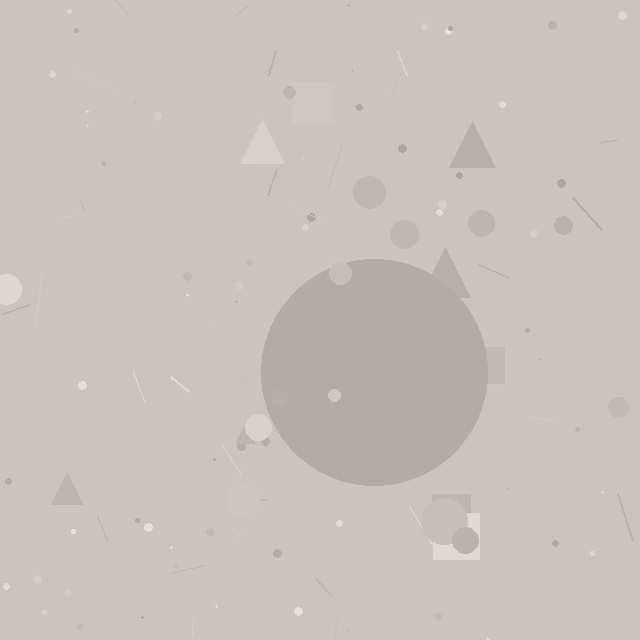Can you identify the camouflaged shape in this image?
The camouflaged shape is a circle.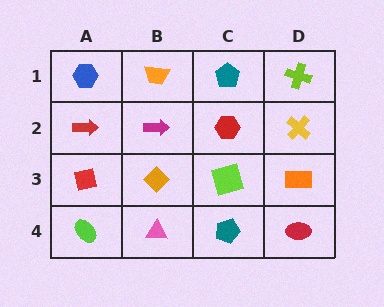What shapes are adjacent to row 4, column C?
A lime square (row 3, column C), a pink triangle (row 4, column B), a red ellipse (row 4, column D).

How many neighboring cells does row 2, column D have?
3.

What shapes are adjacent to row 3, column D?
A yellow cross (row 2, column D), a red ellipse (row 4, column D), a lime square (row 3, column C).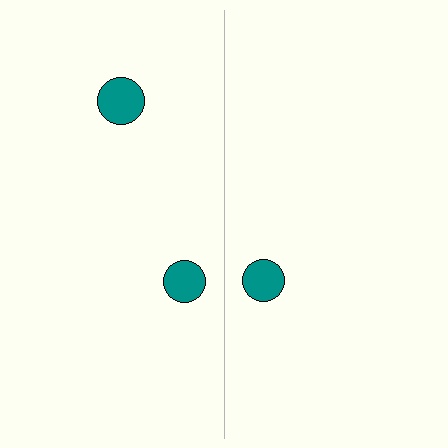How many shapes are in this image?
There are 3 shapes in this image.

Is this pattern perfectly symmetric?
No, the pattern is not perfectly symmetric. A teal circle is missing from the right side.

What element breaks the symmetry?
A teal circle is missing from the right side.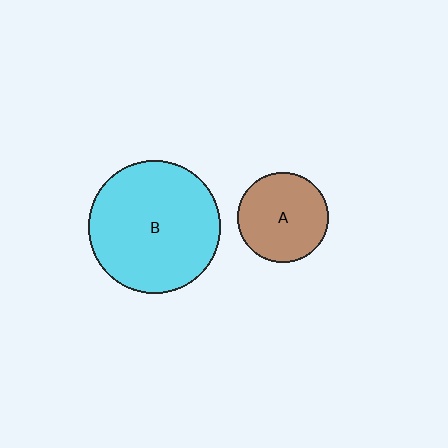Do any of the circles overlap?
No, none of the circles overlap.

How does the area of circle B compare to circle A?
Approximately 2.1 times.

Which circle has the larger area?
Circle B (cyan).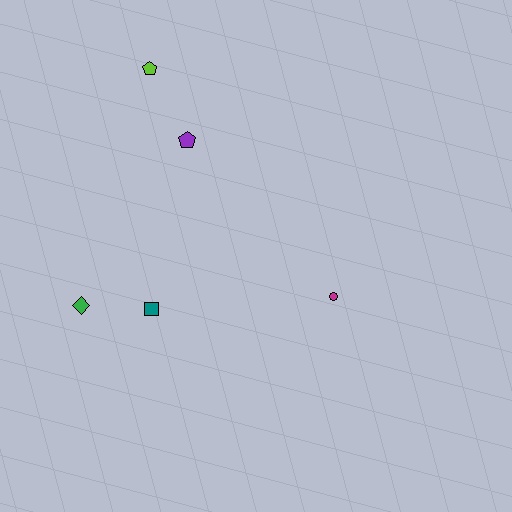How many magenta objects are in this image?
There is 1 magenta object.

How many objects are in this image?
There are 5 objects.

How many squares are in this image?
There is 1 square.